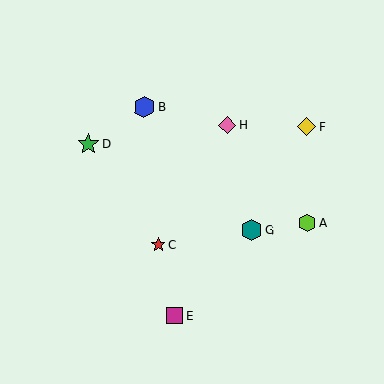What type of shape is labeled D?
Shape D is a green star.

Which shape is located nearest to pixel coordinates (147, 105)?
The blue hexagon (labeled B) at (144, 107) is nearest to that location.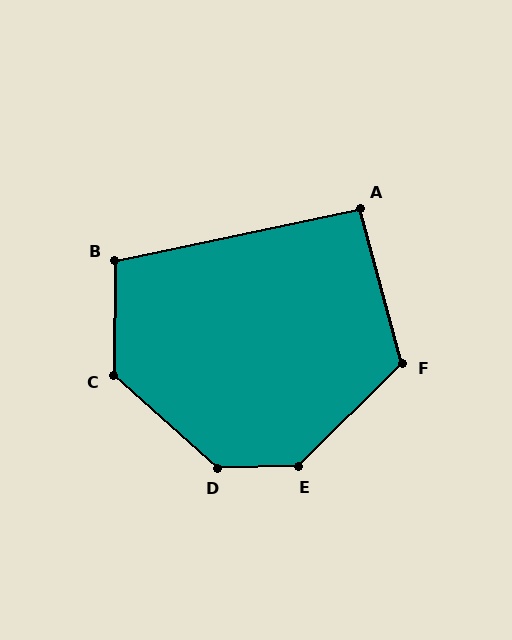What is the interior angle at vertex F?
Approximately 120 degrees (obtuse).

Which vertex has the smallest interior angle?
A, at approximately 93 degrees.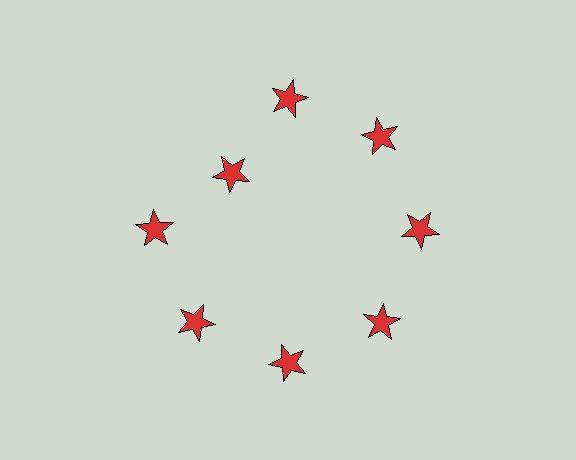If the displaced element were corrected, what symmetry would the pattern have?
It would have 8-fold rotational symmetry — the pattern would map onto itself every 45 degrees.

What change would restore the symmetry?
The symmetry would be restored by moving it outward, back onto the ring so that all 8 stars sit at equal angles and equal distance from the center.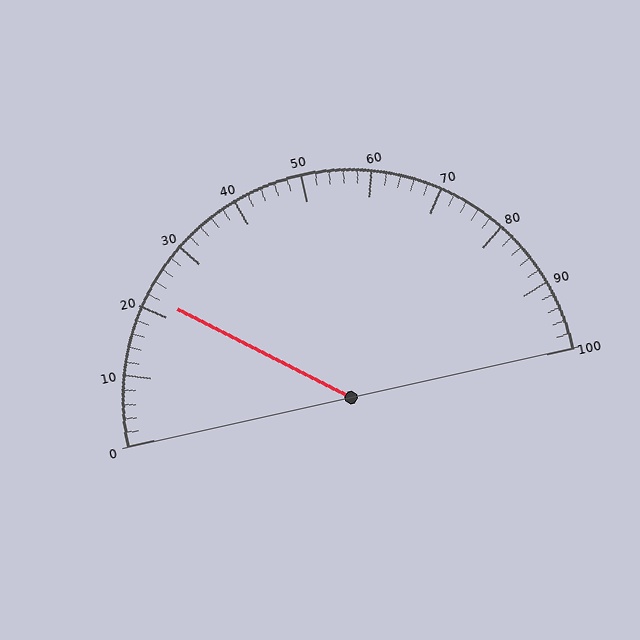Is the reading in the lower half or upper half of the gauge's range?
The reading is in the lower half of the range (0 to 100).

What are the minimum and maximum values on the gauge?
The gauge ranges from 0 to 100.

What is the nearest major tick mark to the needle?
The nearest major tick mark is 20.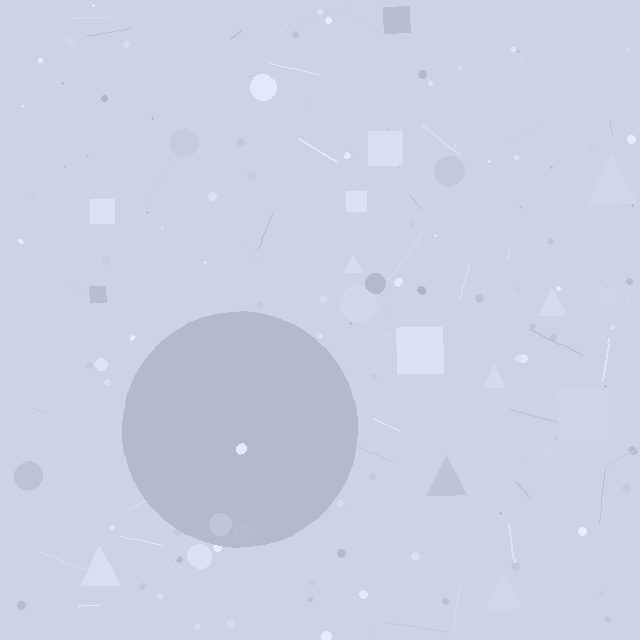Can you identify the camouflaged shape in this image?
The camouflaged shape is a circle.